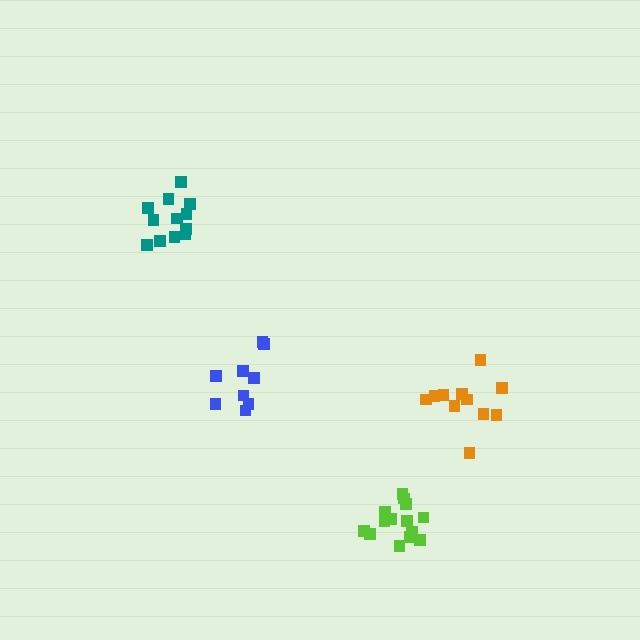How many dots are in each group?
Group 1: 9 dots, Group 2: 12 dots, Group 3: 14 dots, Group 4: 11 dots (46 total).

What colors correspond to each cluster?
The clusters are colored: blue, teal, lime, orange.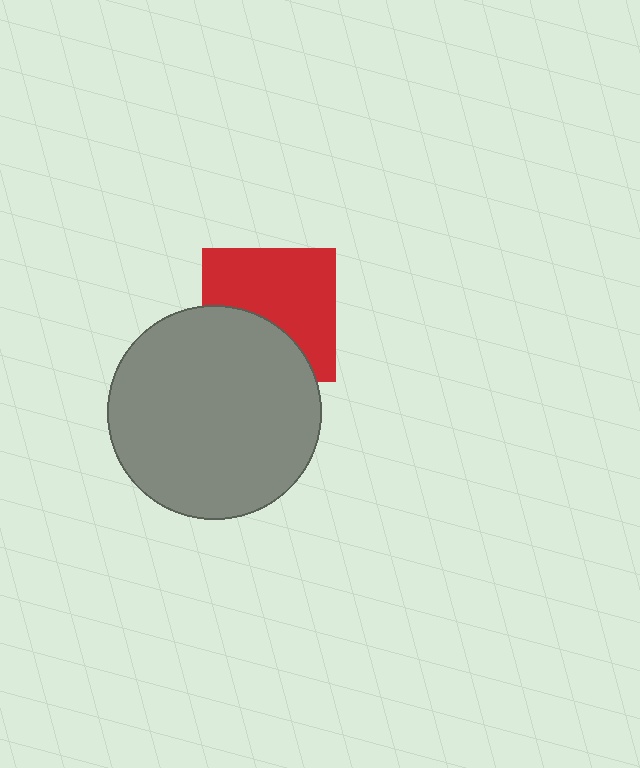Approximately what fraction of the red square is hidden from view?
Roughly 38% of the red square is hidden behind the gray circle.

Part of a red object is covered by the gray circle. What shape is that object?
It is a square.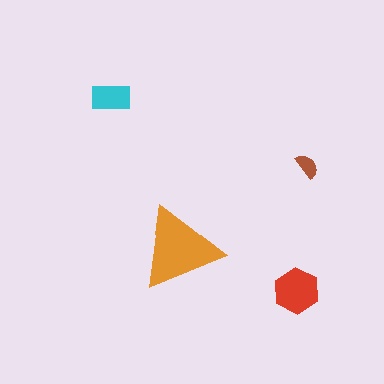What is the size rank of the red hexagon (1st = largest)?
2nd.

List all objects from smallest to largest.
The brown semicircle, the cyan rectangle, the red hexagon, the orange triangle.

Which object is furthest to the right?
The brown semicircle is rightmost.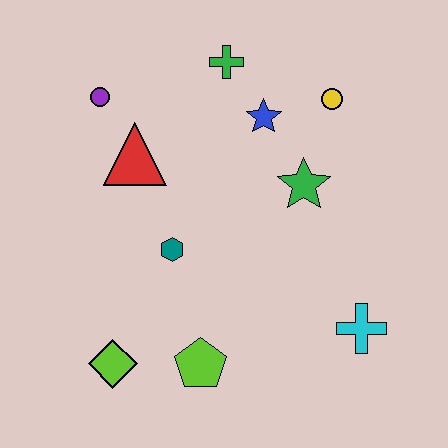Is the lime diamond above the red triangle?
No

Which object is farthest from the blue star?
The lime diamond is farthest from the blue star.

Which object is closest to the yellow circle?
The blue star is closest to the yellow circle.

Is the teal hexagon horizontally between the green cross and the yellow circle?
No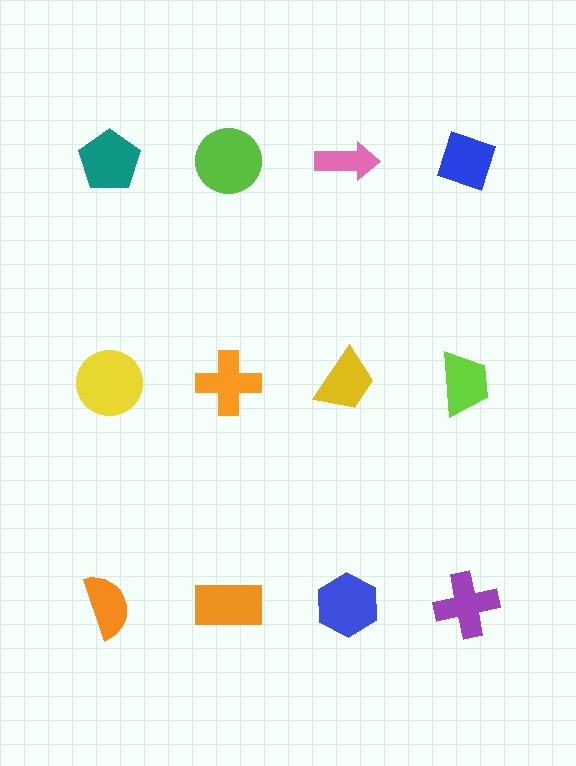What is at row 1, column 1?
A teal pentagon.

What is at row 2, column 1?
A yellow circle.